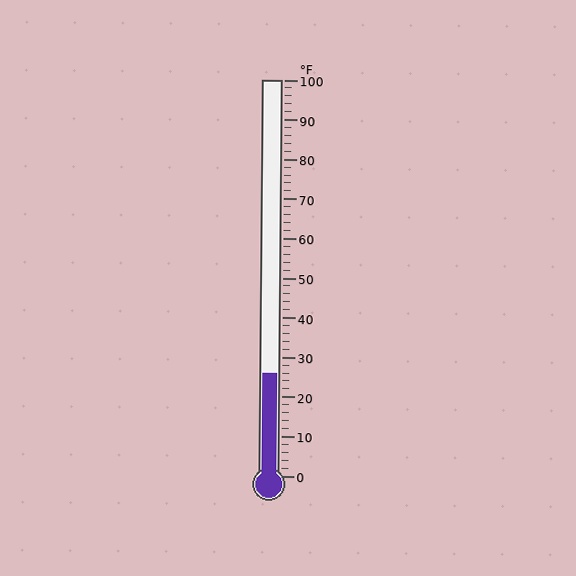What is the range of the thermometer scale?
The thermometer scale ranges from 0°F to 100°F.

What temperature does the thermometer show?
The thermometer shows approximately 26°F.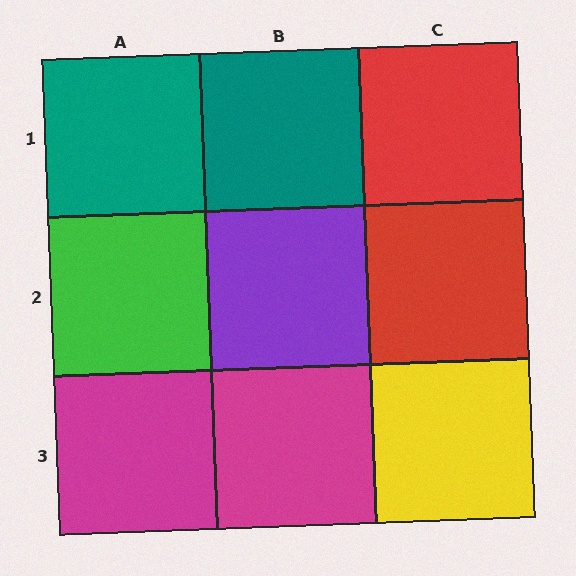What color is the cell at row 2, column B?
Purple.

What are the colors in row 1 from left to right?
Teal, teal, red.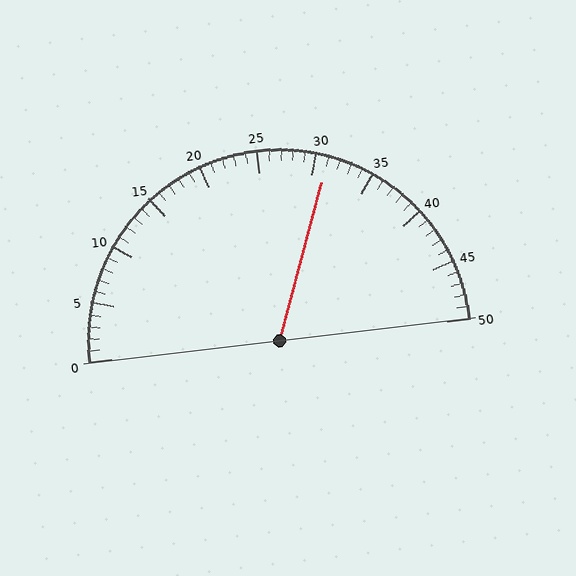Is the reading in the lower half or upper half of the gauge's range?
The reading is in the upper half of the range (0 to 50).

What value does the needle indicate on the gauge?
The needle indicates approximately 31.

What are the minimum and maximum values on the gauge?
The gauge ranges from 0 to 50.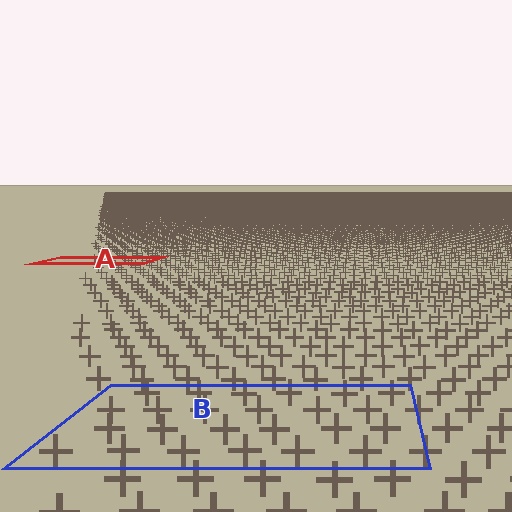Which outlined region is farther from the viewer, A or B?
Region A is farther from the viewer — the texture elements inside it appear smaller and more densely packed.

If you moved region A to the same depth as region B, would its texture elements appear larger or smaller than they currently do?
They would appear larger. At a closer depth, the same texture elements are projected at a bigger on-screen size.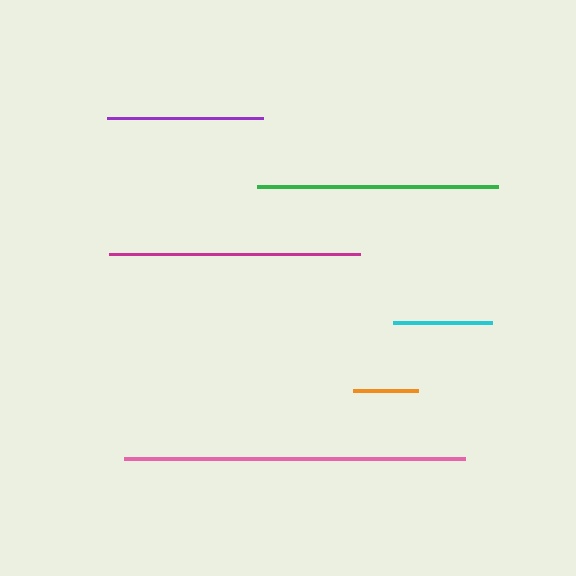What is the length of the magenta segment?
The magenta segment is approximately 251 pixels long.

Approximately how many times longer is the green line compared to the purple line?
The green line is approximately 1.5 times the length of the purple line.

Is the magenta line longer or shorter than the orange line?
The magenta line is longer than the orange line.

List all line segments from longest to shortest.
From longest to shortest: pink, magenta, green, purple, cyan, orange.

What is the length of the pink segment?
The pink segment is approximately 341 pixels long.